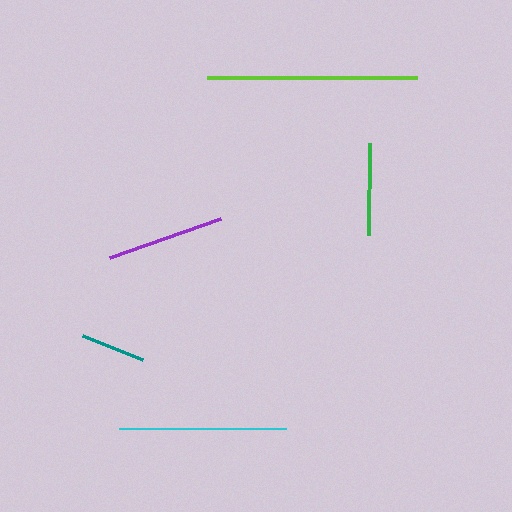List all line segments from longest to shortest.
From longest to shortest: lime, cyan, purple, green, teal.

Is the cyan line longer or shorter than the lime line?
The lime line is longer than the cyan line.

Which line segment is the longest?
The lime line is the longest at approximately 210 pixels.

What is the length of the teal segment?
The teal segment is approximately 64 pixels long.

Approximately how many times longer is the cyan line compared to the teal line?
The cyan line is approximately 2.6 times the length of the teal line.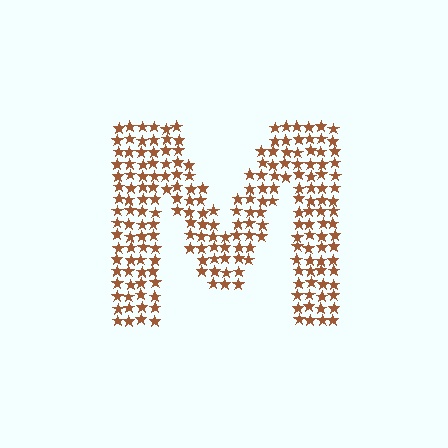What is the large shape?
The large shape is the letter M.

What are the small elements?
The small elements are stars.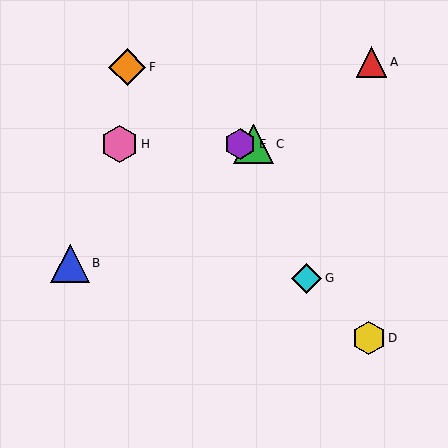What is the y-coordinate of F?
Object F is at y≈67.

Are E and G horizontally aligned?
No, E is at y≈144 and G is at y≈278.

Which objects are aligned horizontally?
Objects C, E, H are aligned horizontally.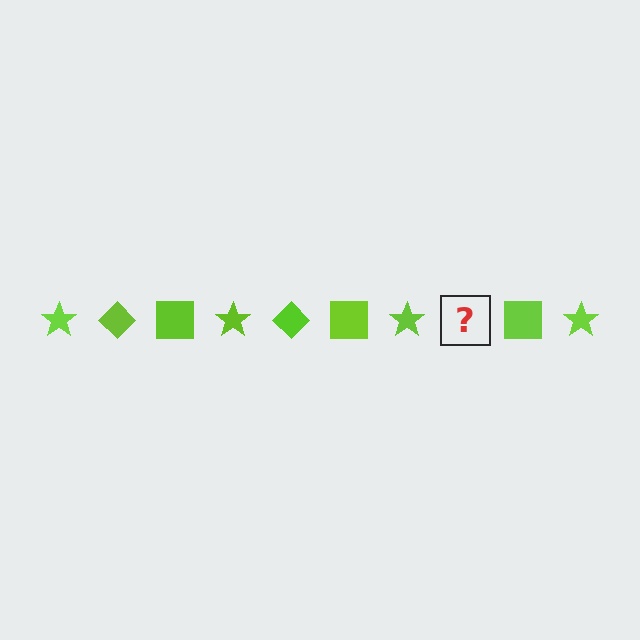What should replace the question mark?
The question mark should be replaced with a lime diamond.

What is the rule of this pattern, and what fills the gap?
The rule is that the pattern cycles through star, diamond, square shapes in lime. The gap should be filled with a lime diamond.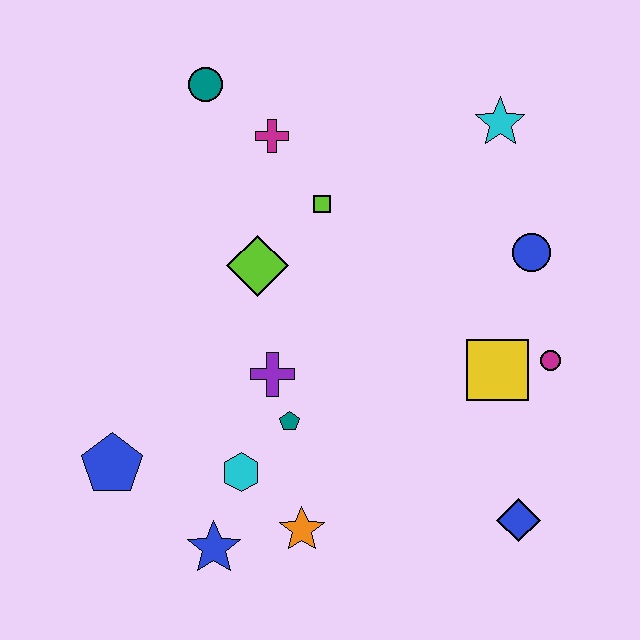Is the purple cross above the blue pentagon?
Yes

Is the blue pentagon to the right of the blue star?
No